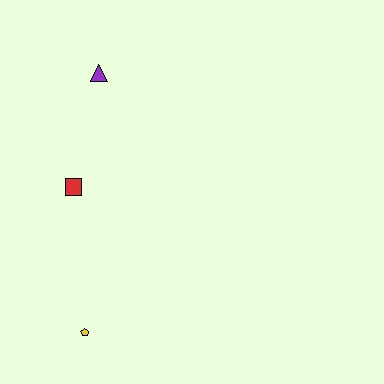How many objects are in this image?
There are 3 objects.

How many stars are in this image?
There are no stars.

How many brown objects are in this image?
There are no brown objects.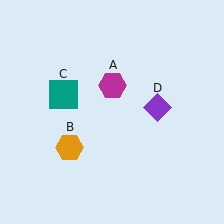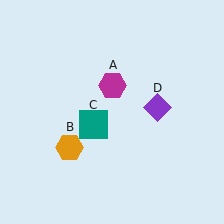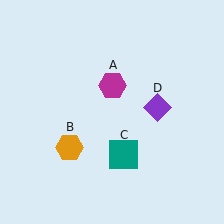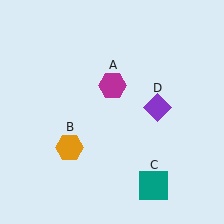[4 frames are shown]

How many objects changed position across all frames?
1 object changed position: teal square (object C).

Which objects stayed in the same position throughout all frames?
Magenta hexagon (object A) and orange hexagon (object B) and purple diamond (object D) remained stationary.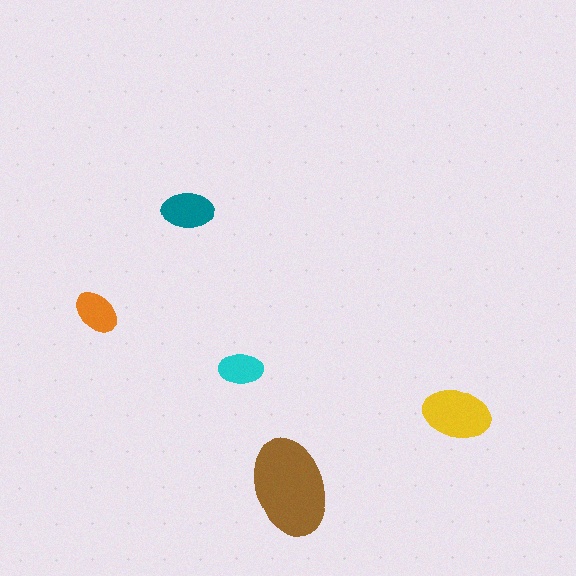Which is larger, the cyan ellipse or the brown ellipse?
The brown one.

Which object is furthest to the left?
The orange ellipse is leftmost.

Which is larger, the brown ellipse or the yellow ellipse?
The brown one.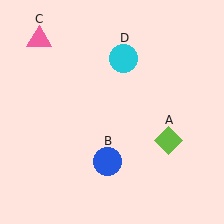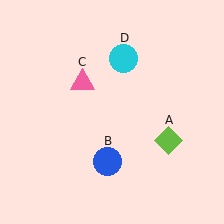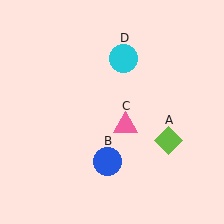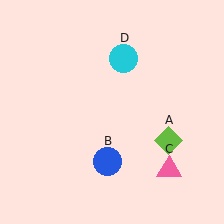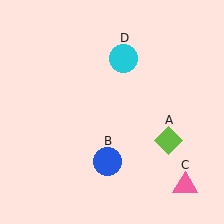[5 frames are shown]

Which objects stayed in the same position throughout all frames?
Lime diamond (object A) and blue circle (object B) and cyan circle (object D) remained stationary.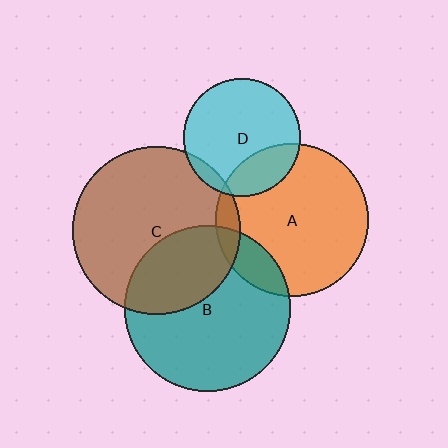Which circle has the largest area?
Circle C (brown).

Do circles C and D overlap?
Yes.